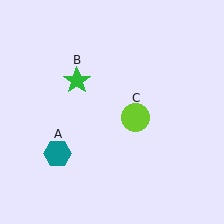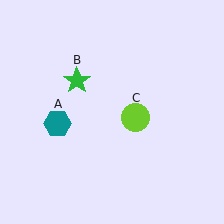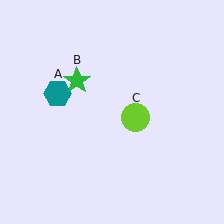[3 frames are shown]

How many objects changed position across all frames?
1 object changed position: teal hexagon (object A).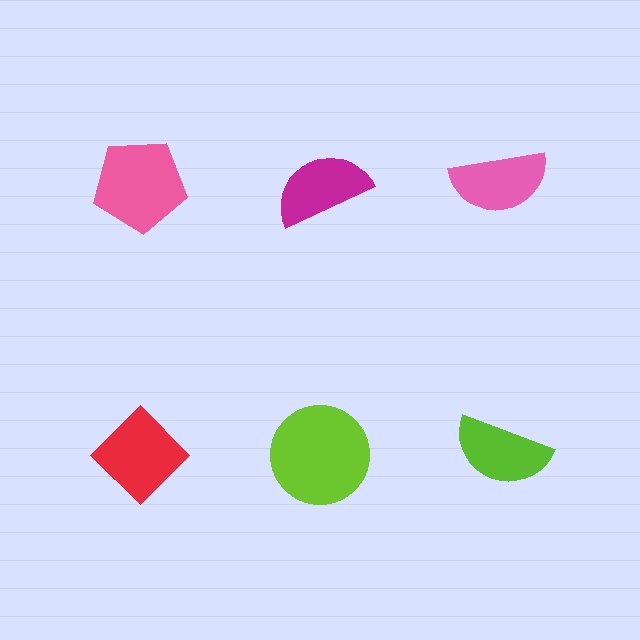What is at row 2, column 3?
A lime semicircle.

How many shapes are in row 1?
3 shapes.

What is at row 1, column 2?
A magenta semicircle.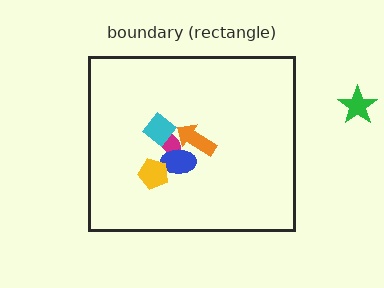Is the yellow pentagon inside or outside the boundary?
Inside.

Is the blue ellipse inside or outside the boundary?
Inside.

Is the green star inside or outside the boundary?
Outside.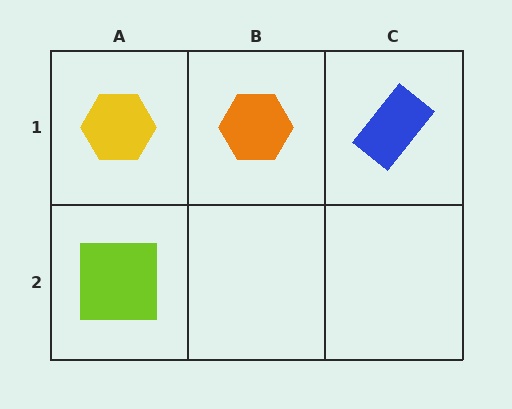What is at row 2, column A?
A lime square.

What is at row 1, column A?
A yellow hexagon.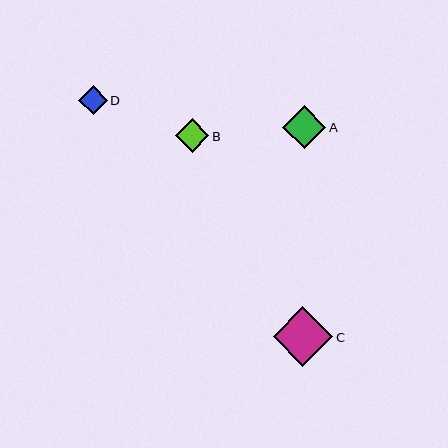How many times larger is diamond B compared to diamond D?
Diamond B is approximately 1.2 times the size of diamond D.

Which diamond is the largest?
Diamond C is the largest with a size of approximately 60 pixels.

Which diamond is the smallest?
Diamond D is the smallest with a size of approximately 29 pixels.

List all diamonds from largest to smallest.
From largest to smallest: C, A, B, D.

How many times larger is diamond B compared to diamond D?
Diamond B is approximately 1.2 times the size of diamond D.